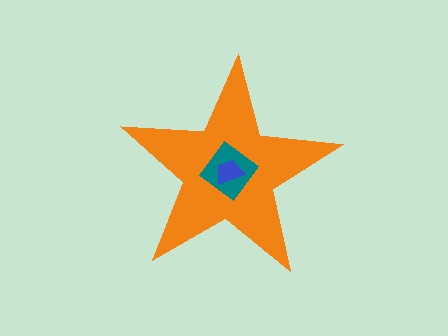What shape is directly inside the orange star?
The teal diamond.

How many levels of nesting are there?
3.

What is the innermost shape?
The blue trapezoid.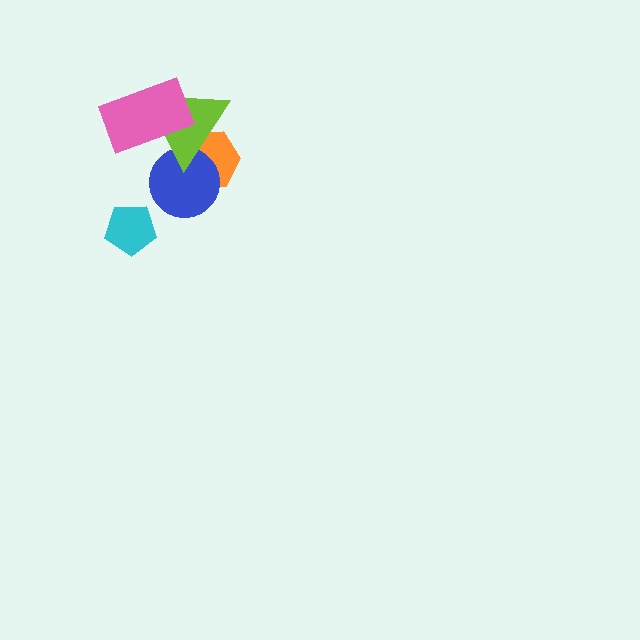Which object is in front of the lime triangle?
The pink rectangle is in front of the lime triangle.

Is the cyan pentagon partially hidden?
No, no other shape covers it.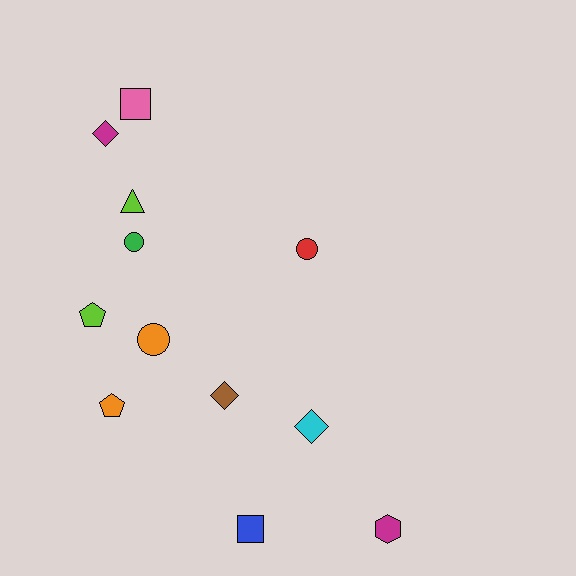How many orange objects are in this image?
There are 2 orange objects.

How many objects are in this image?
There are 12 objects.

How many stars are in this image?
There are no stars.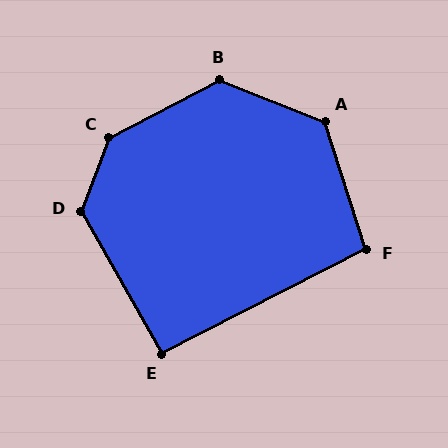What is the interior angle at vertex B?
Approximately 131 degrees (obtuse).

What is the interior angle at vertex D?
Approximately 130 degrees (obtuse).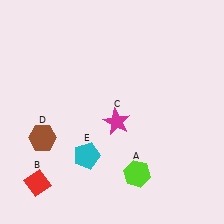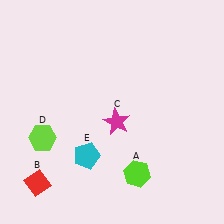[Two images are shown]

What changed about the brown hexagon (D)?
In Image 1, D is brown. In Image 2, it changed to lime.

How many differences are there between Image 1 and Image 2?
There is 1 difference between the two images.